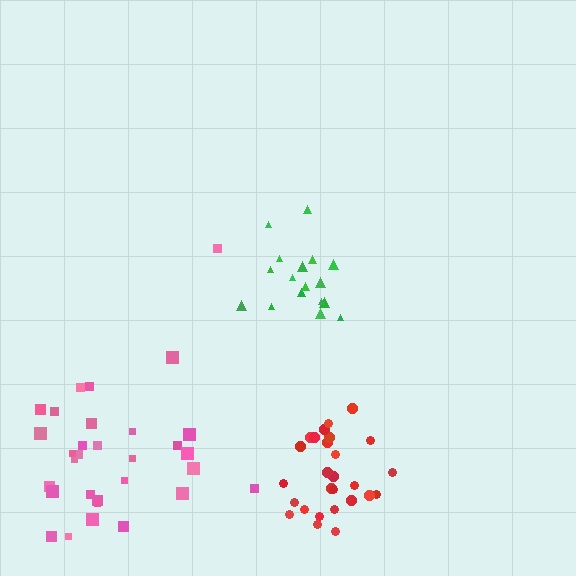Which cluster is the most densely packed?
Red.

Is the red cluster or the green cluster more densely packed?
Red.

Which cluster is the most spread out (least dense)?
Pink.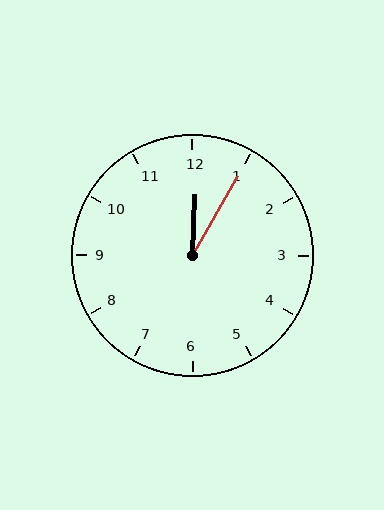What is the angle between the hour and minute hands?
Approximately 28 degrees.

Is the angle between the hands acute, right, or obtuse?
It is acute.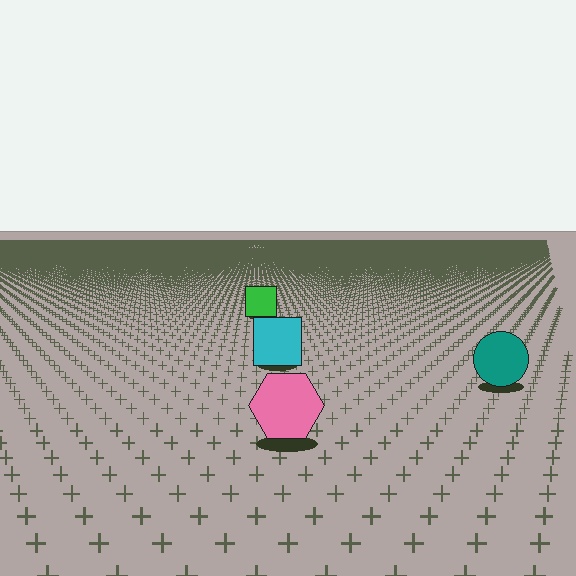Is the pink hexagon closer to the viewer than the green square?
Yes. The pink hexagon is closer — you can tell from the texture gradient: the ground texture is coarser near it.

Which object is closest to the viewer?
The pink hexagon is closest. The texture marks near it are larger and more spread out.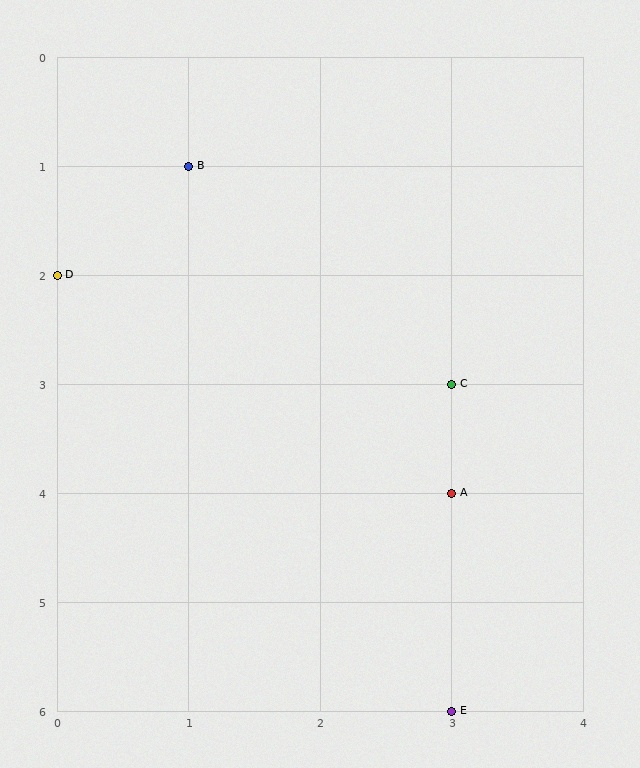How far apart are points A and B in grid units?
Points A and B are 2 columns and 3 rows apart (about 3.6 grid units diagonally).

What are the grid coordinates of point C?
Point C is at grid coordinates (3, 3).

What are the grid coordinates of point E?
Point E is at grid coordinates (3, 6).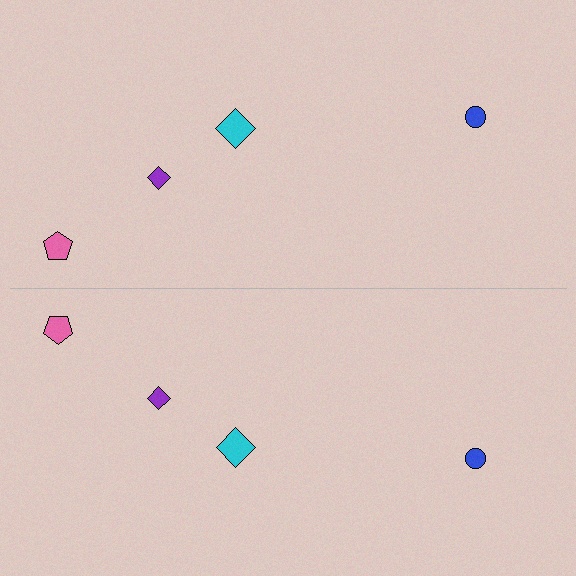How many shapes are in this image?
There are 8 shapes in this image.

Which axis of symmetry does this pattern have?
The pattern has a horizontal axis of symmetry running through the center of the image.